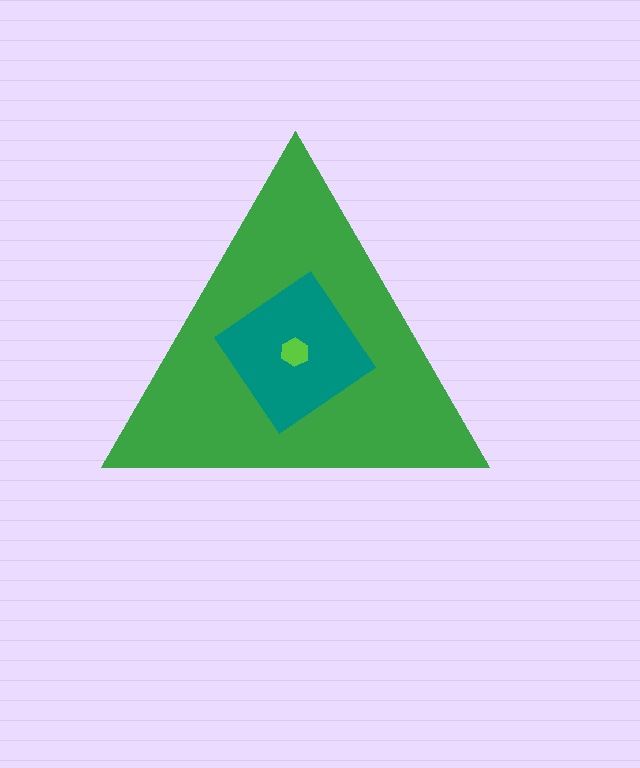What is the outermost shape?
The green triangle.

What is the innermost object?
The lime hexagon.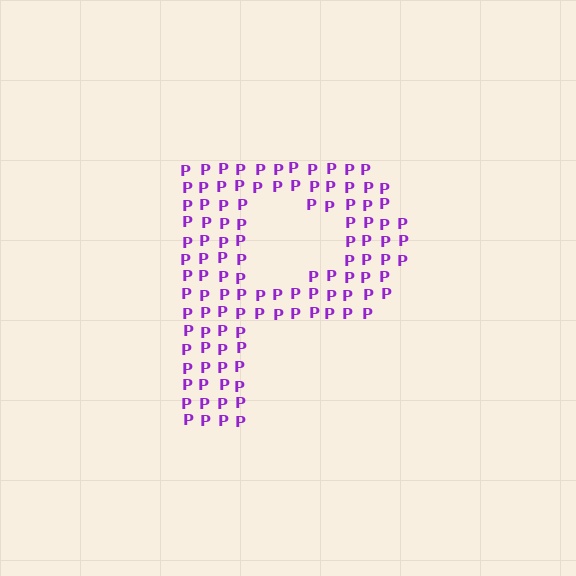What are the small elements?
The small elements are letter P's.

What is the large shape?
The large shape is the letter P.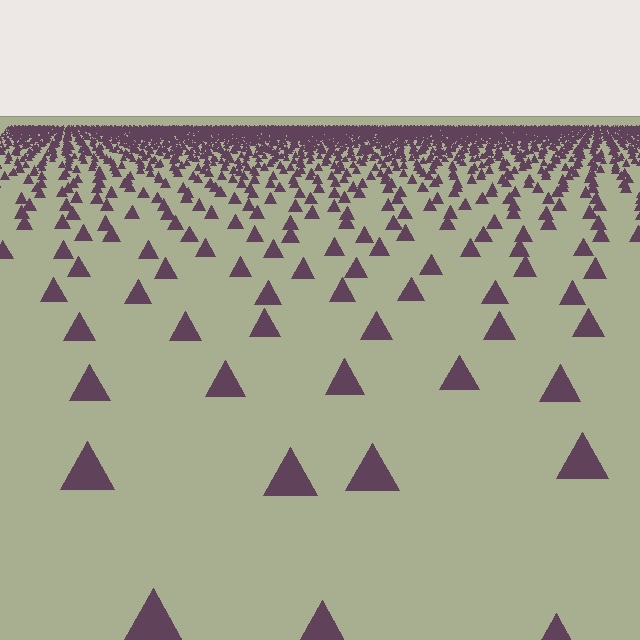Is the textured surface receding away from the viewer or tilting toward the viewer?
The surface is receding away from the viewer. Texture elements get smaller and denser toward the top.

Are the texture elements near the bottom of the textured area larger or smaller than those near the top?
Larger. Near the bottom, elements are closer to the viewer and appear at a bigger on-screen size.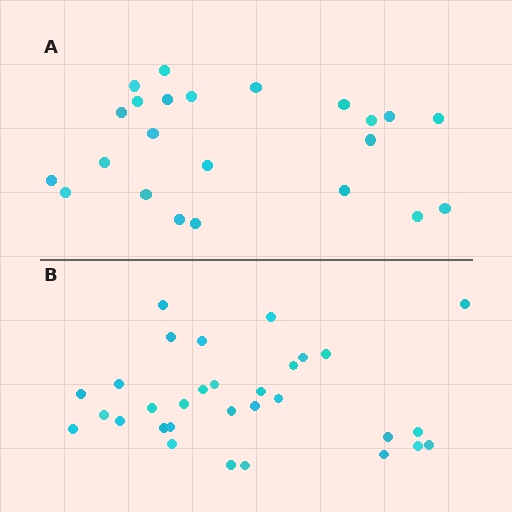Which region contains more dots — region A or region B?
Region B (the bottom region) has more dots.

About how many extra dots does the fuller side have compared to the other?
Region B has roughly 8 or so more dots than region A.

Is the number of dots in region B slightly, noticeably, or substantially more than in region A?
Region B has noticeably more, but not dramatically so. The ratio is roughly 1.3 to 1.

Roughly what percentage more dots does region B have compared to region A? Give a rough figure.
About 35% more.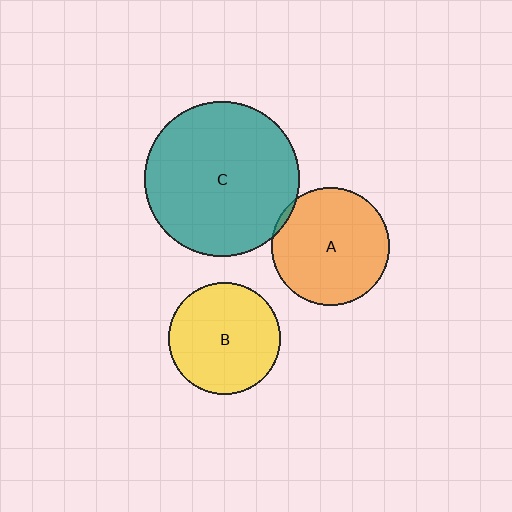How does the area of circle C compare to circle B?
Approximately 1.9 times.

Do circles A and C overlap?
Yes.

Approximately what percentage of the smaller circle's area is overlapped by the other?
Approximately 5%.